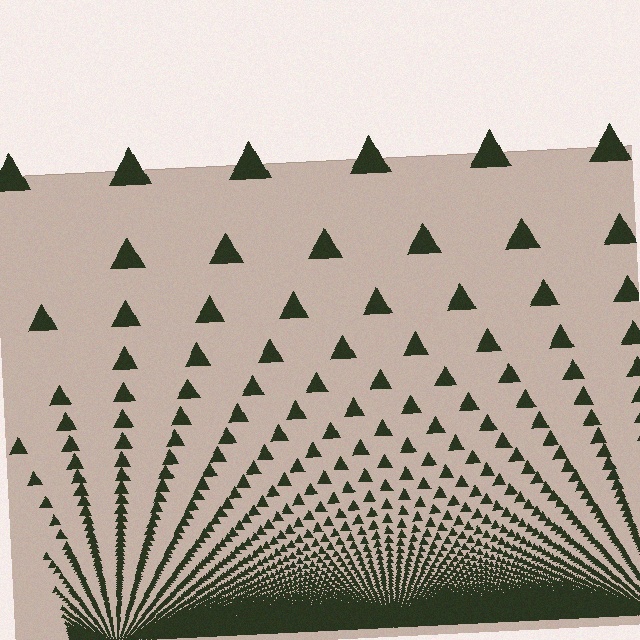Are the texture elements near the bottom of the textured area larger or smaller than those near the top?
Smaller. The gradient is inverted — elements near the bottom are smaller and denser.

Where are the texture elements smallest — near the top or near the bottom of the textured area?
Near the bottom.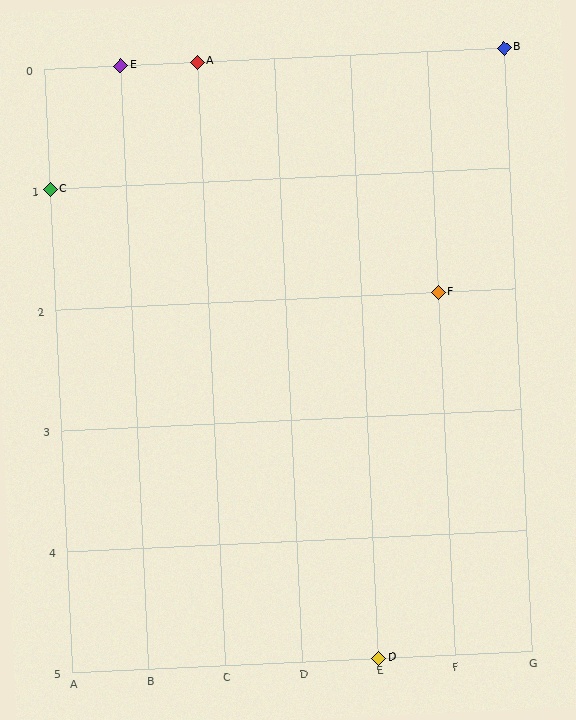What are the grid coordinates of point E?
Point E is at grid coordinates (B, 0).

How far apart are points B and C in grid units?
Points B and C are 6 columns and 1 row apart (about 6.1 grid units diagonally).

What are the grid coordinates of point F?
Point F is at grid coordinates (F, 2).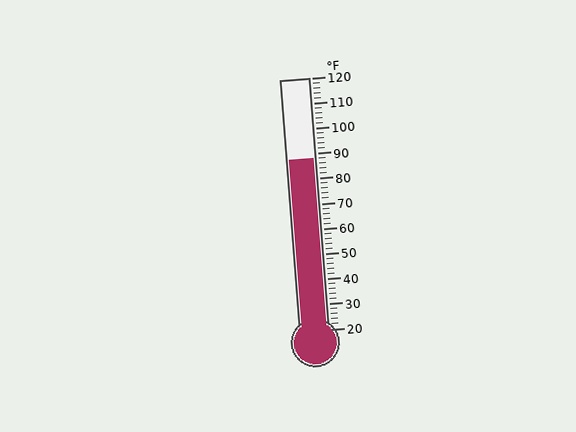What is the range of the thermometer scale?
The thermometer scale ranges from 20°F to 120°F.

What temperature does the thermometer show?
The thermometer shows approximately 88°F.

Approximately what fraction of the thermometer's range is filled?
The thermometer is filled to approximately 70% of its range.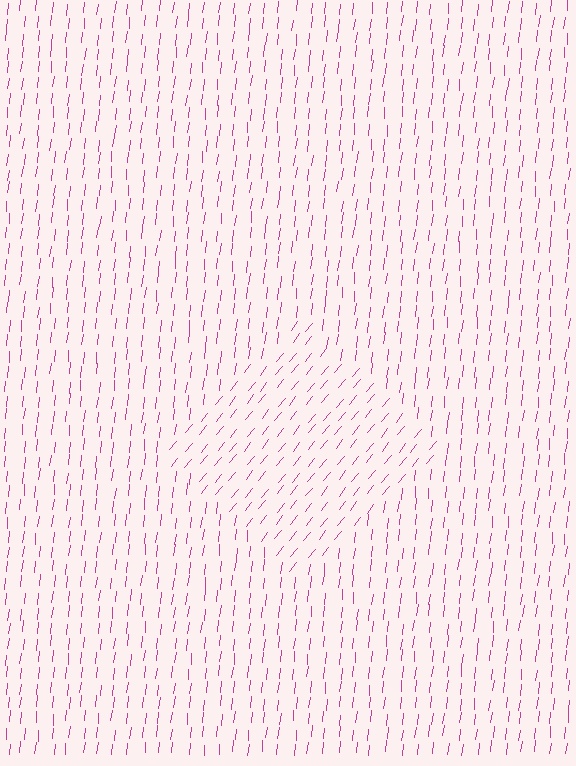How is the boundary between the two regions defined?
The boundary is defined purely by a change in line orientation (approximately 32 degrees difference). All lines are the same color and thickness.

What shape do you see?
I see a diamond.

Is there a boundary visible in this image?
Yes, there is a texture boundary formed by a change in line orientation.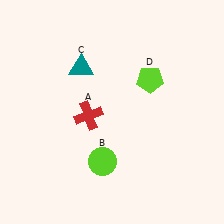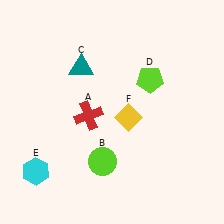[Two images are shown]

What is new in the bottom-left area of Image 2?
A cyan hexagon (E) was added in the bottom-left area of Image 2.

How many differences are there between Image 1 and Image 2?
There are 2 differences between the two images.